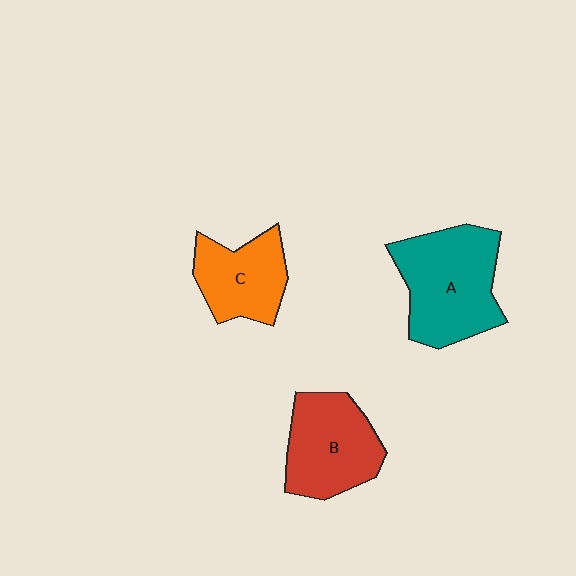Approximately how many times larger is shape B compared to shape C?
Approximately 1.2 times.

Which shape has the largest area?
Shape A (teal).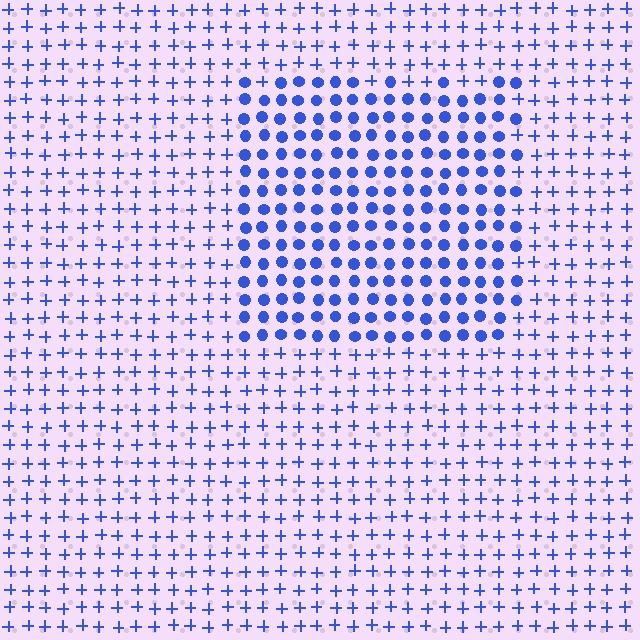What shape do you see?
I see a rectangle.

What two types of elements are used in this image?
The image uses circles inside the rectangle region and plus signs outside it.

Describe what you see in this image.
The image is filled with small blue elements arranged in a uniform grid. A rectangle-shaped region contains circles, while the surrounding area contains plus signs. The boundary is defined purely by the change in element shape.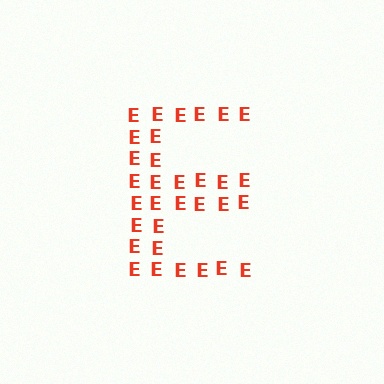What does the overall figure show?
The overall figure shows the letter E.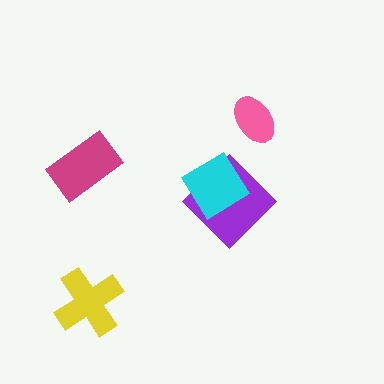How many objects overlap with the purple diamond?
1 object overlaps with the purple diamond.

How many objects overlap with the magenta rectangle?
0 objects overlap with the magenta rectangle.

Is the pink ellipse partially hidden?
No, no other shape covers it.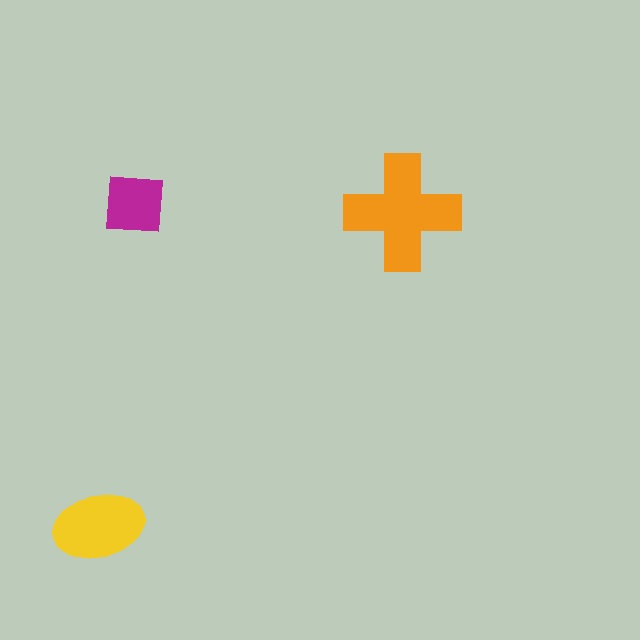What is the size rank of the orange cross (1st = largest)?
1st.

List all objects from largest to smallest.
The orange cross, the yellow ellipse, the magenta square.